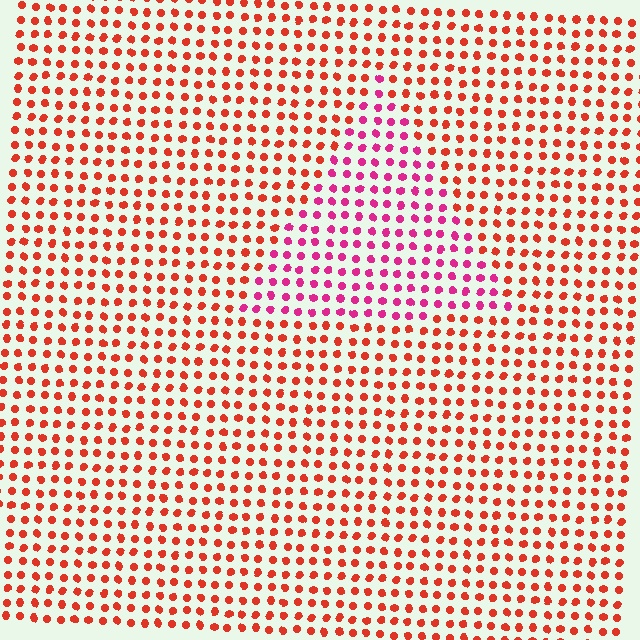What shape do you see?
I see a triangle.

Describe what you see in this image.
The image is filled with small red elements in a uniform arrangement. A triangle-shaped region is visible where the elements are tinted to a slightly different hue, forming a subtle color boundary.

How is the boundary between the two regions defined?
The boundary is defined purely by a slight shift in hue (about 39 degrees). Spacing, size, and orientation are identical on both sides.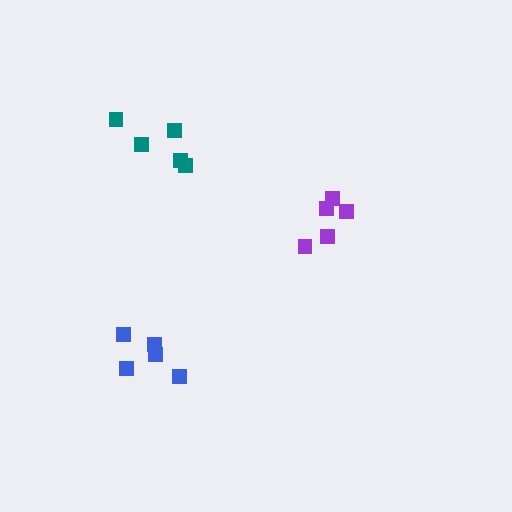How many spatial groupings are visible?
There are 3 spatial groupings.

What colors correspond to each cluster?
The clusters are colored: blue, purple, teal.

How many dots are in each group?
Group 1: 5 dots, Group 2: 5 dots, Group 3: 5 dots (15 total).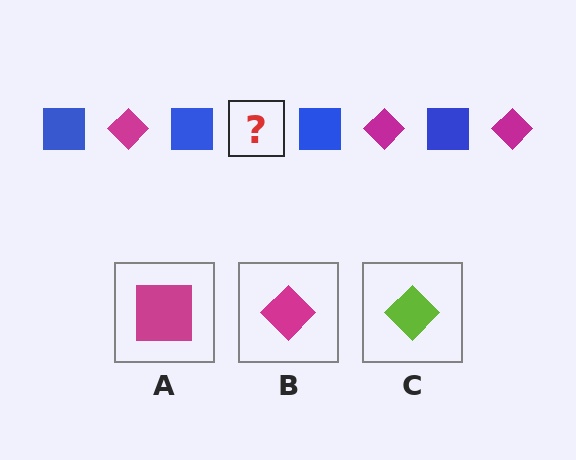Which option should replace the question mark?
Option B.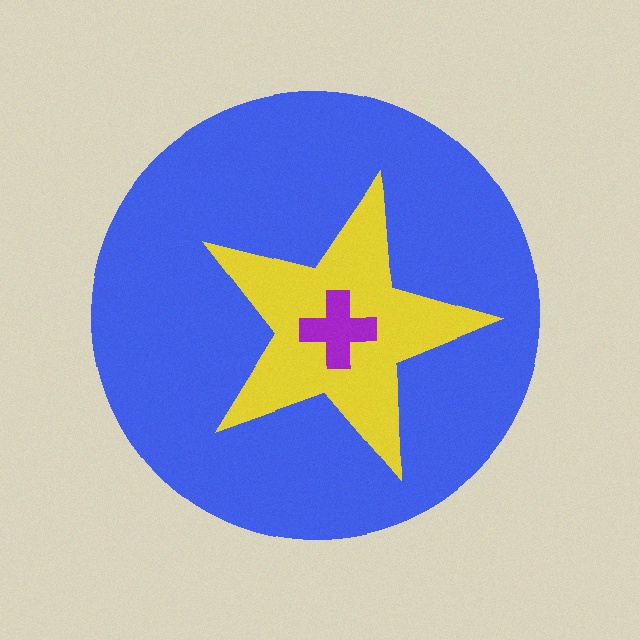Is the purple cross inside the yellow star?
Yes.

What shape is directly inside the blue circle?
The yellow star.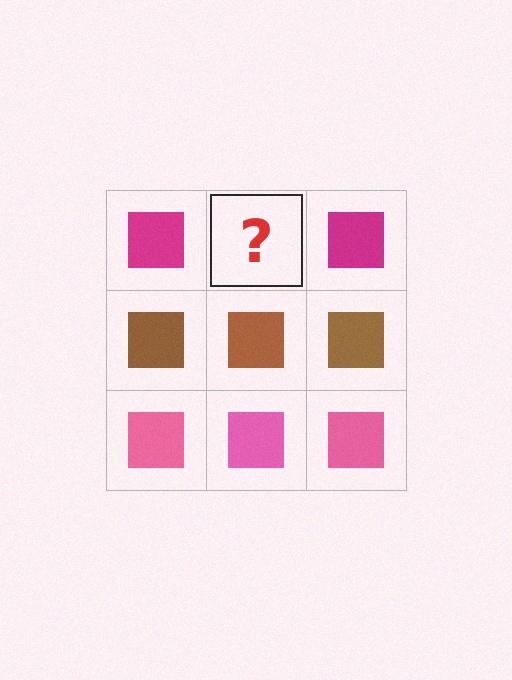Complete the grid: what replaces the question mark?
The question mark should be replaced with a magenta square.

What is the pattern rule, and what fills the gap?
The rule is that each row has a consistent color. The gap should be filled with a magenta square.